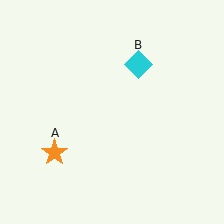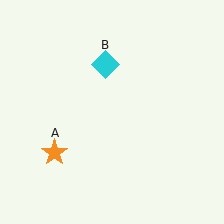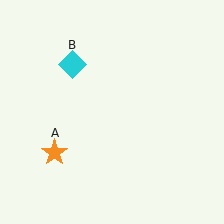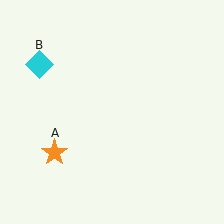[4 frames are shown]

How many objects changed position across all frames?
1 object changed position: cyan diamond (object B).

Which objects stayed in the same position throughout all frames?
Orange star (object A) remained stationary.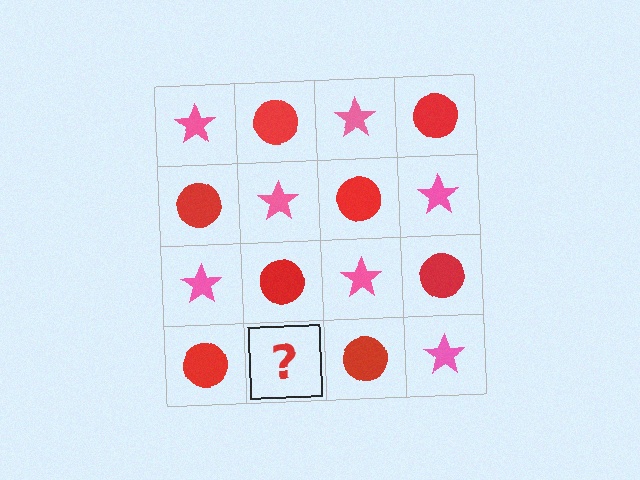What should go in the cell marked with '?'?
The missing cell should contain a pink star.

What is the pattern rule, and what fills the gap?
The rule is that it alternates pink star and red circle in a checkerboard pattern. The gap should be filled with a pink star.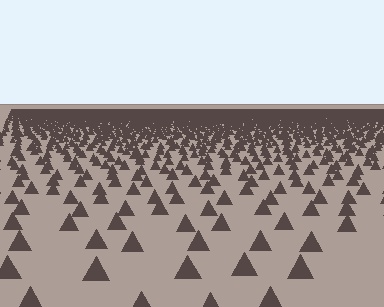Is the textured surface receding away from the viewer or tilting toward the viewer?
The surface is receding away from the viewer. Texture elements get smaller and denser toward the top.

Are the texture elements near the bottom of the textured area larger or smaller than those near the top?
Larger. Near the bottom, elements are closer to the viewer and appear at a bigger on-screen size.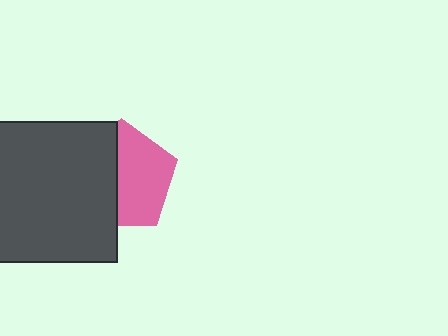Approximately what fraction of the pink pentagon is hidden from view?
Roughly 45% of the pink pentagon is hidden behind the dark gray square.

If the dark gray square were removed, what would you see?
You would see the complete pink pentagon.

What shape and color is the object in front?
The object in front is a dark gray square.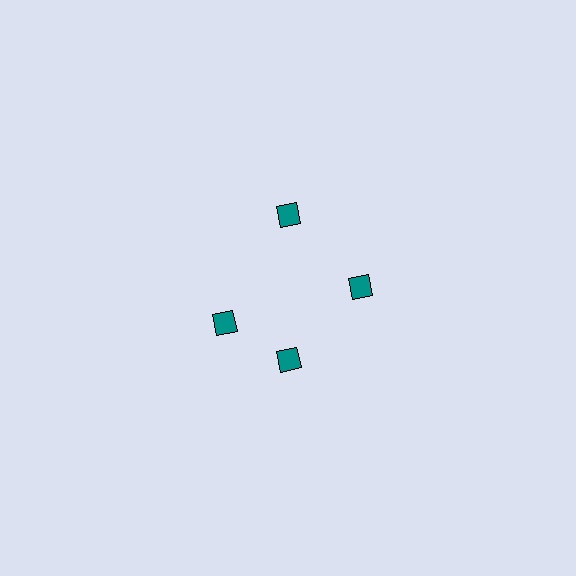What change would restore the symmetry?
The symmetry would be restored by rotating it back into even spacing with its neighbors so that all 4 diamonds sit at equal angles and equal distance from the center.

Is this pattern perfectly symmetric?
No. The 4 teal diamonds are arranged in a ring, but one element near the 9 o'clock position is rotated out of alignment along the ring, breaking the 4-fold rotational symmetry.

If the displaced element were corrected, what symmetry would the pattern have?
It would have 4-fold rotational symmetry — the pattern would map onto itself every 90 degrees.